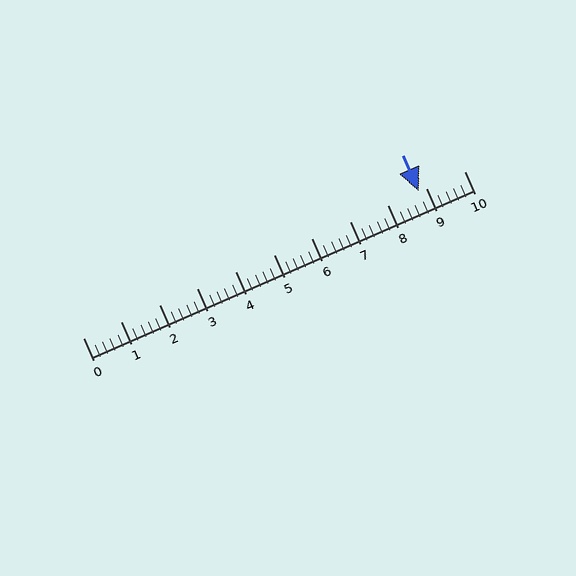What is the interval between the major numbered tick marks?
The major tick marks are spaced 1 units apart.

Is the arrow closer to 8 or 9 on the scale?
The arrow is closer to 9.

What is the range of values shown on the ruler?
The ruler shows values from 0 to 10.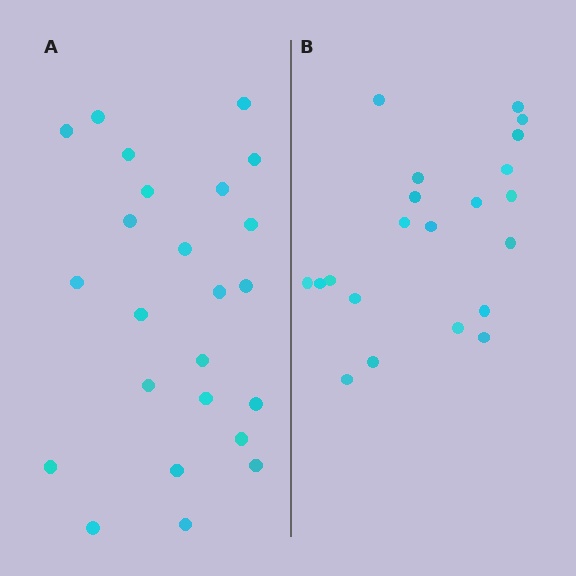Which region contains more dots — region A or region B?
Region A (the left region) has more dots.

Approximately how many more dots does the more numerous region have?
Region A has just a few more — roughly 2 or 3 more dots than region B.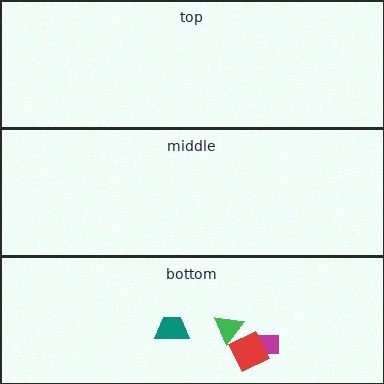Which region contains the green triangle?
The bottom region.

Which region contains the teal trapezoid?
The bottom region.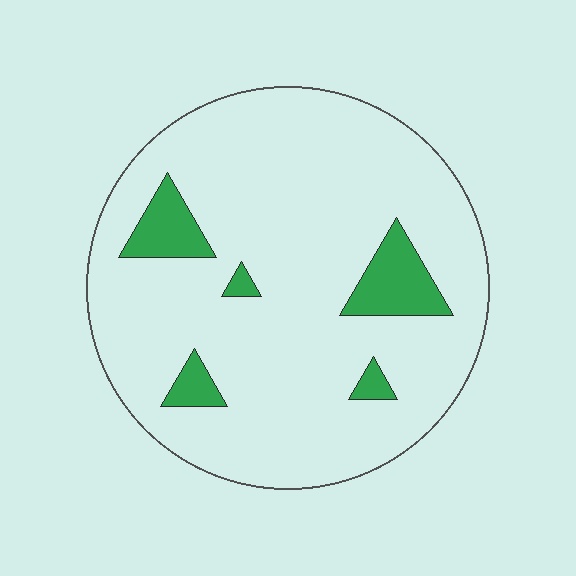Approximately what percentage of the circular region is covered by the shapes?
Approximately 10%.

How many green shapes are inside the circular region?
5.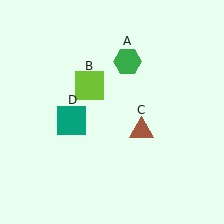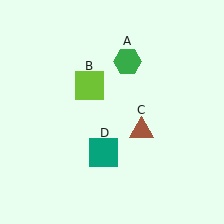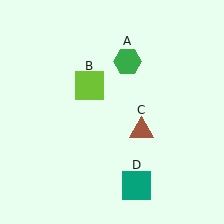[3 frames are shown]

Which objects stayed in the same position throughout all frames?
Green hexagon (object A) and lime square (object B) and brown triangle (object C) remained stationary.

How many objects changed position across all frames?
1 object changed position: teal square (object D).